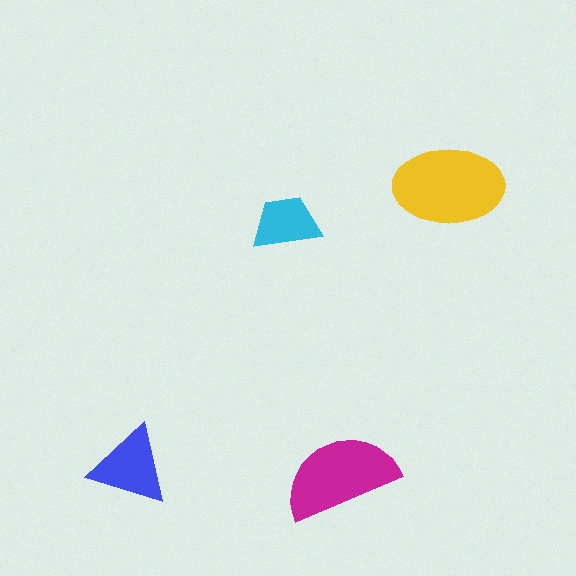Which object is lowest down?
The magenta semicircle is bottommost.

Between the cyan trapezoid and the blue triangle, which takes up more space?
The blue triangle.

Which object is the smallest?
The cyan trapezoid.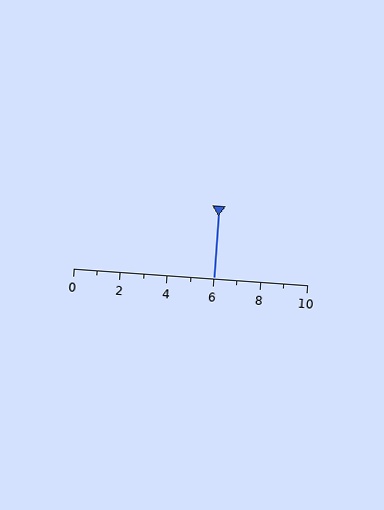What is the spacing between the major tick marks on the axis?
The major ticks are spaced 2 apart.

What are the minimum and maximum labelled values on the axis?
The axis runs from 0 to 10.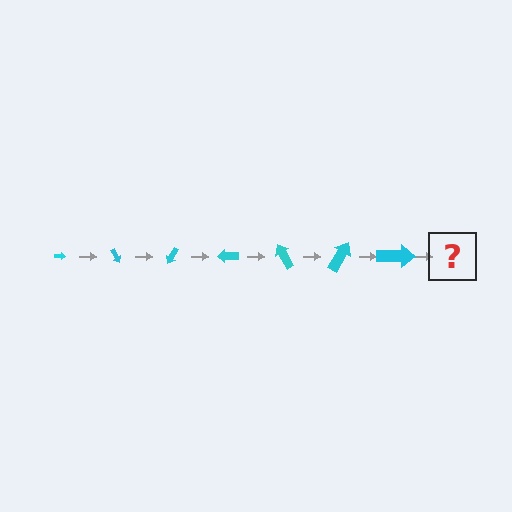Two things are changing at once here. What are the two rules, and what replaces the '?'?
The two rules are that the arrow grows larger each step and it rotates 60 degrees each step. The '?' should be an arrow, larger than the previous one and rotated 420 degrees from the start.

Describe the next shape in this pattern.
It should be an arrow, larger than the previous one and rotated 420 degrees from the start.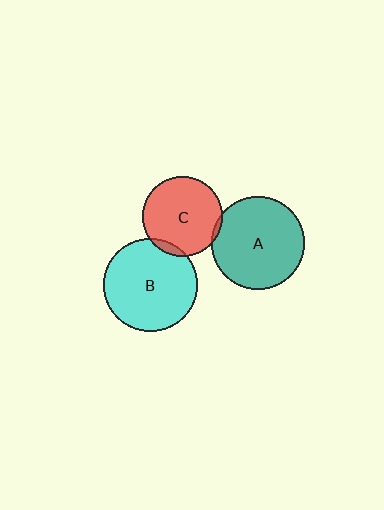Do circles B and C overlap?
Yes.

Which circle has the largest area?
Circle B (cyan).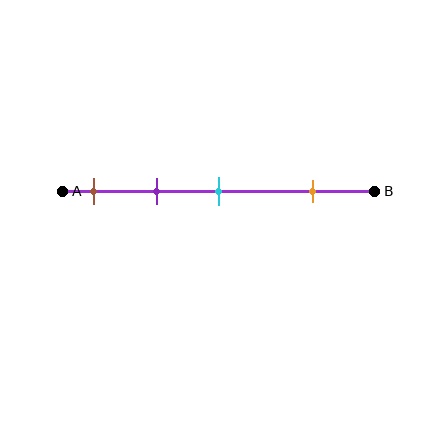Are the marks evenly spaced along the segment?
No, the marks are not evenly spaced.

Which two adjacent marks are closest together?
The brown and purple marks are the closest adjacent pair.